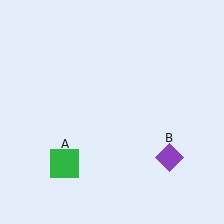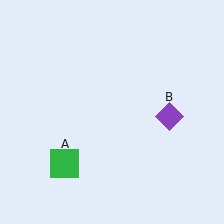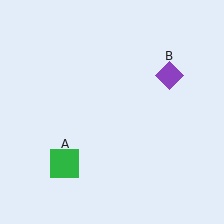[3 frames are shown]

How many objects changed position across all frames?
1 object changed position: purple diamond (object B).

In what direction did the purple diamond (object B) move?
The purple diamond (object B) moved up.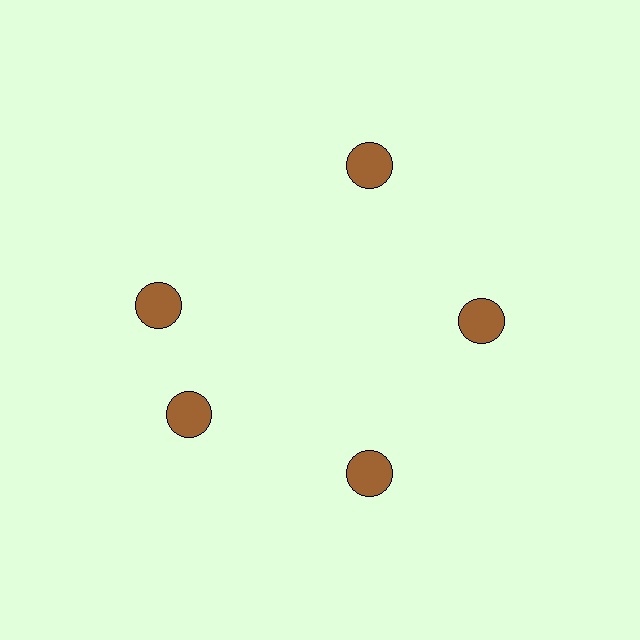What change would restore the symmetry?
The symmetry would be restored by rotating it back into even spacing with its neighbors so that all 5 circles sit at equal angles and equal distance from the center.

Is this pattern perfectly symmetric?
No. The 5 brown circles are arranged in a ring, but one element near the 10 o'clock position is rotated out of alignment along the ring, breaking the 5-fold rotational symmetry.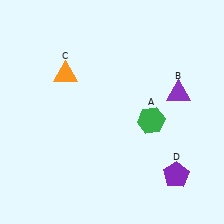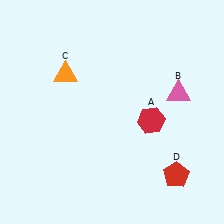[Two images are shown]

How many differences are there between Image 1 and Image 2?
There are 3 differences between the two images.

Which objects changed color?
A changed from green to red. B changed from purple to pink. D changed from purple to red.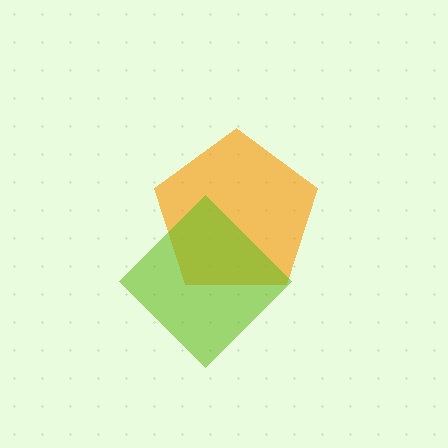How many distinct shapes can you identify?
There are 2 distinct shapes: an orange pentagon, a lime diamond.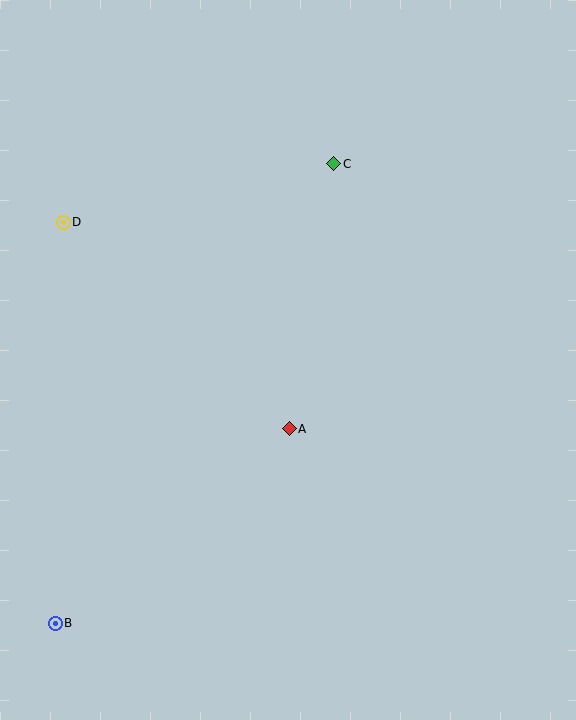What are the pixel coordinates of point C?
Point C is at (334, 164).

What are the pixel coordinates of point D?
Point D is at (63, 222).